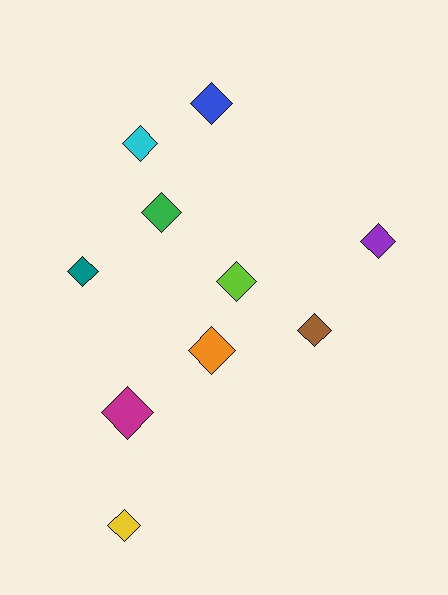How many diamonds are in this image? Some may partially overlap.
There are 10 diamonds.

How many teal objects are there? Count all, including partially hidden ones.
There is 1 teal object.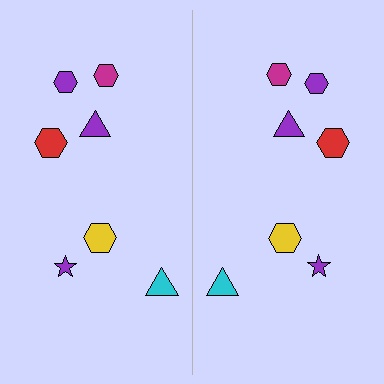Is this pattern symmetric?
Yes, this pattern has bilateral (reflection) symmetry.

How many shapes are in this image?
There are 14 shapes in this image.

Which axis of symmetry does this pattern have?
The pattern has a vertical axis of symmetry running through the center of the image.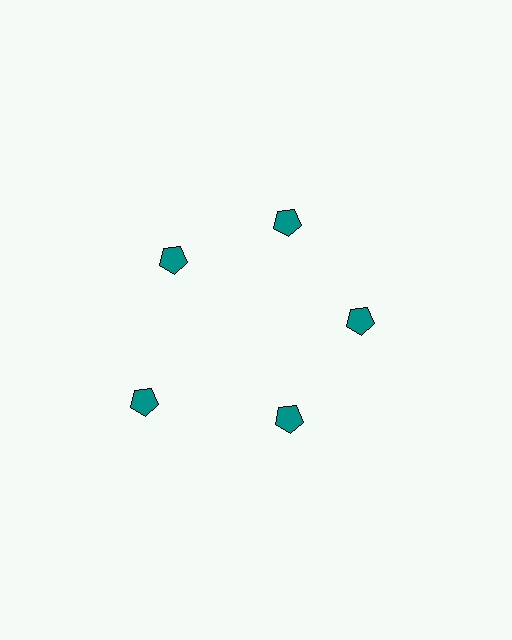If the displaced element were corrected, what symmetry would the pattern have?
It would have 5-fold rotational symmetry — the pattern would map onto itself every 72 degrees.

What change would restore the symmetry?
The symmetry would be restored by moving it inward, back onto the ring so that all 5 pentagons sit at equal angles and equal distance from the center.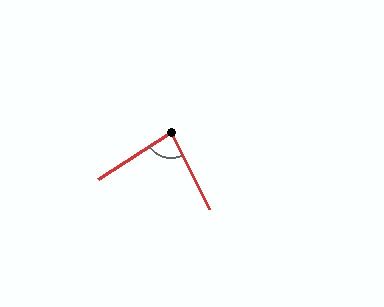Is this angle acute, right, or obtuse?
It is acute.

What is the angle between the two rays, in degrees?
Approximately 84 degrees.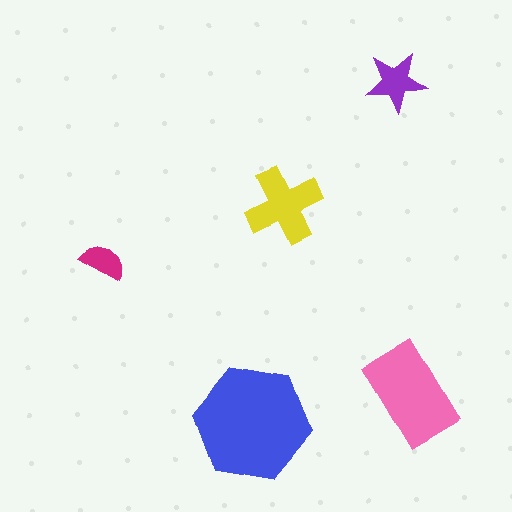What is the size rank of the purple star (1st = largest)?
4th.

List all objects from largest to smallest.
The blue hexagon, the pink rectangle, the yellow cross, the purple star, the magenta semicircle.